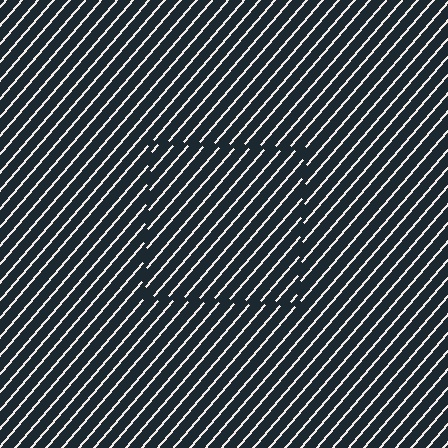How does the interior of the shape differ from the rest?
The interior of the shape contains the same grating, shifted by half a period — the contour is defined by the phase discontinuity where line-ends from the inner and outer gratings abut.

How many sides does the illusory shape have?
4 sides — the line-ends trace a square.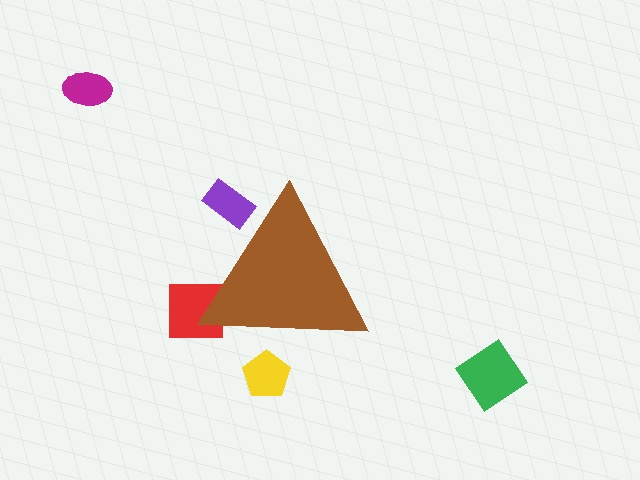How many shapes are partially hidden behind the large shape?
3 shapes are partially hidden.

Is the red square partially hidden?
Yes, the red square is partially hidden behind the brown triangle.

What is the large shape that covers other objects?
A brown triangle.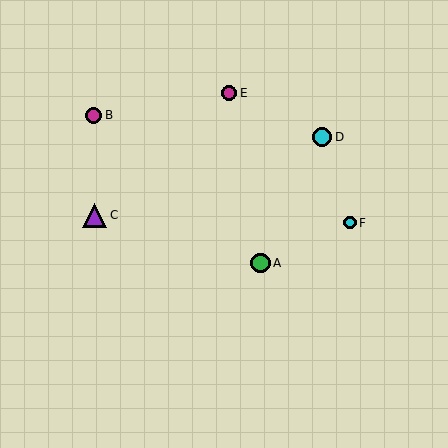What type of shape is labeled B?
Shape B is a magenta circle.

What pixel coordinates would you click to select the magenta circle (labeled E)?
Click at (229, 93) to select the magenta circle E.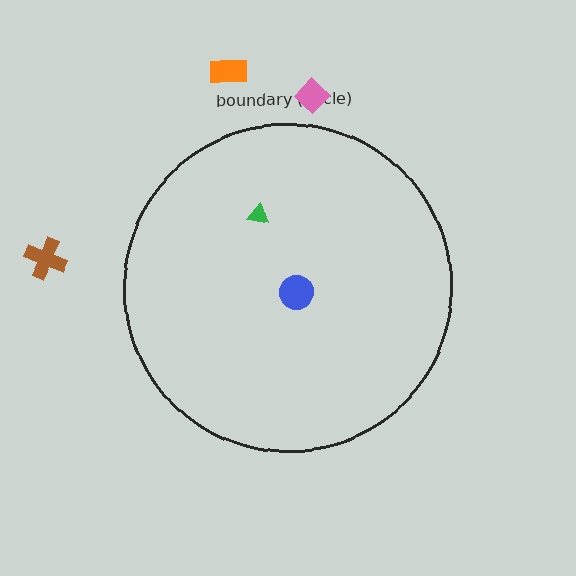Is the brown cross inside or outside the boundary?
Outside.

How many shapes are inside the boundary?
2 inside, 3 outside.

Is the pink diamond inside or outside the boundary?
Outside.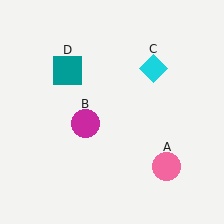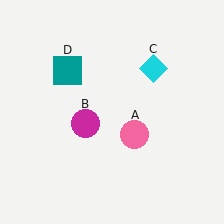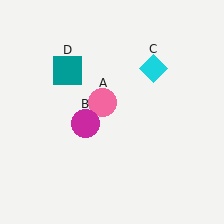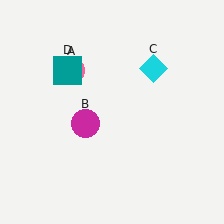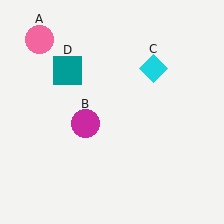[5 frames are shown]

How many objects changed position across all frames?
1 object changed position: pink circle (object A).